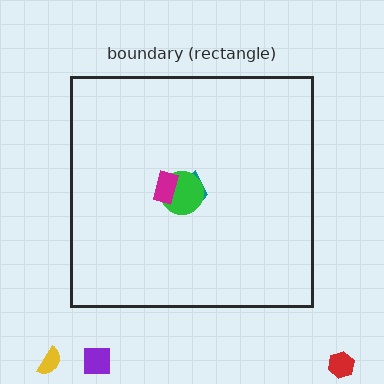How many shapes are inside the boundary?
3 inside, 3 outside.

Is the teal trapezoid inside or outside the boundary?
Inside.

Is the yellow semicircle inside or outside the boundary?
Outside.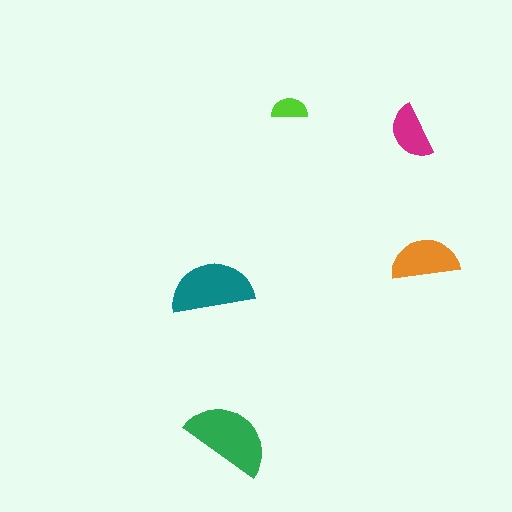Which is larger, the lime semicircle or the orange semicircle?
The orange one.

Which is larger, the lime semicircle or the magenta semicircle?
The magenta one.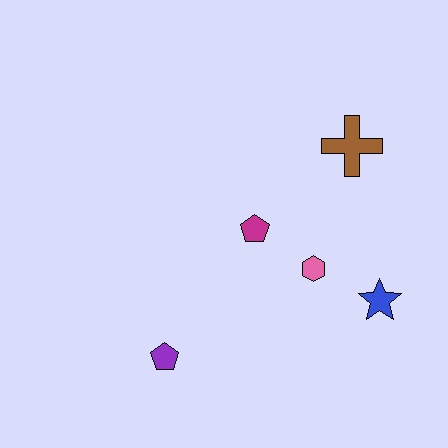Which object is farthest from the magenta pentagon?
The purple pentagon is farthest from the magenta pentagon.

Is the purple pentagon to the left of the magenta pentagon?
Yes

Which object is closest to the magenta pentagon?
The pink hexagon is closest to the magenta pentagon.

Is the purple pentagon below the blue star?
Yes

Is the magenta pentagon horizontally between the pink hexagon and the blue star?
No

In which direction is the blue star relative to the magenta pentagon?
The blue star is to the right of the magenta pentagon.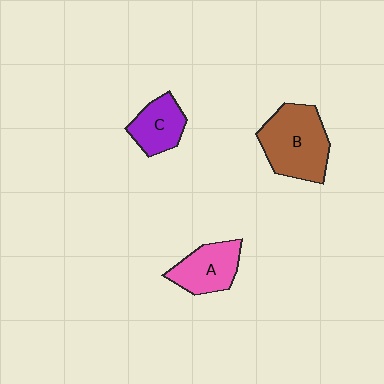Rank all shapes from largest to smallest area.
From largest to smallest: B (brown), A (pink), C (purple).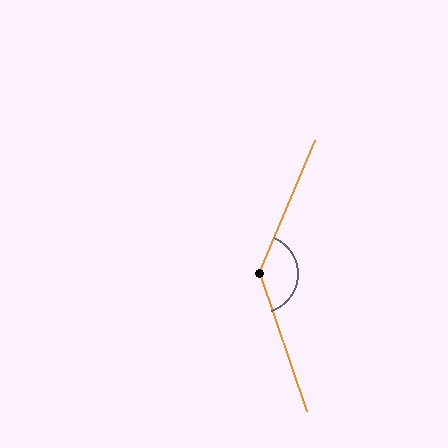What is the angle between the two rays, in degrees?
Approximately 138 degrees.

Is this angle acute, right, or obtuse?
It is obtuse.